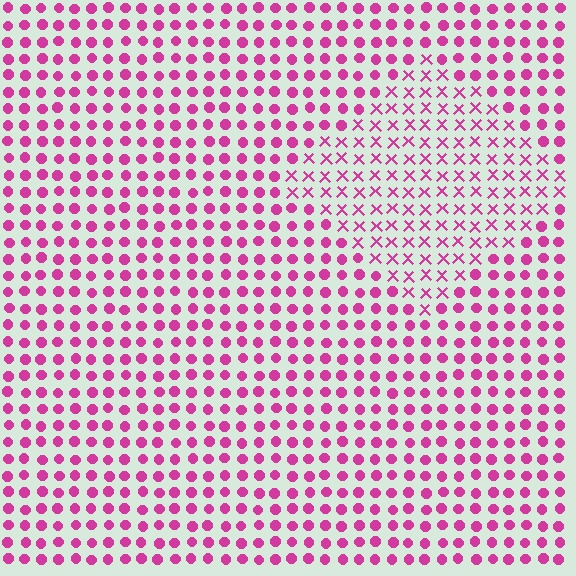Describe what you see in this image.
The image is filled with small magenta elements arranged in a uniform grid. A diamond-shaped region contains X marks, while the surrounding area contains circles. The boundary is defined purely by the change in element shape.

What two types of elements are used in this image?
The image uses X marks inside the diamond region and circles outside it.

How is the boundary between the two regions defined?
The boundary is defined by a change in element shape: X marks inside vs. circles outside. All elements share the same color and spacing.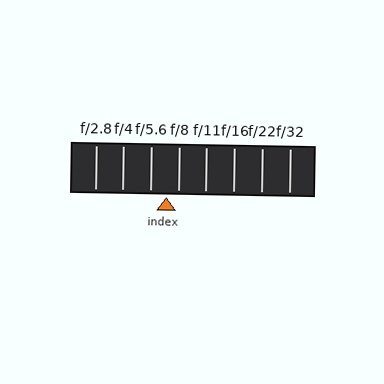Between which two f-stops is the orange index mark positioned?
The index mark is between f/5.6 and f/8.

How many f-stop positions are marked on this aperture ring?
There are 8 f-stop positions marked.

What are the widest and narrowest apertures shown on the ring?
The widest aperture shown is f/2.8 and the narrowest is f/32.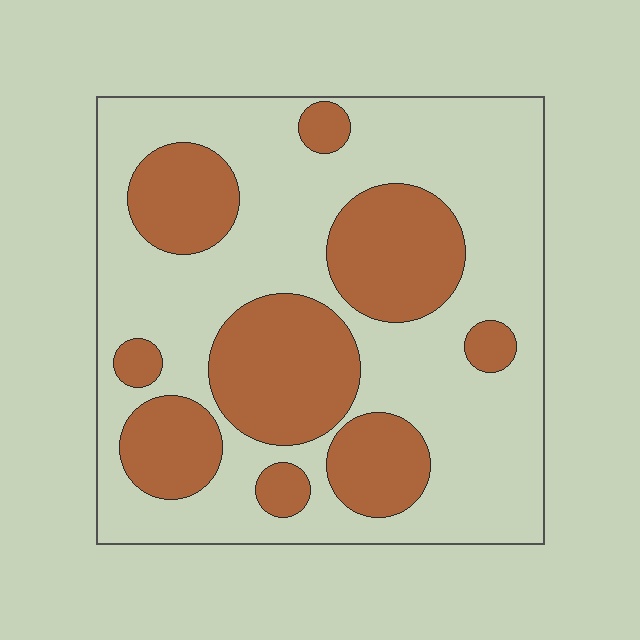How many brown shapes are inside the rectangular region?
9.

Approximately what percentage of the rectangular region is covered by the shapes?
Approximately 35%.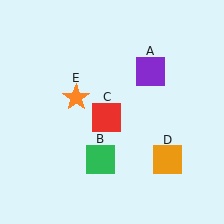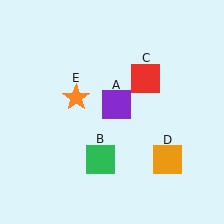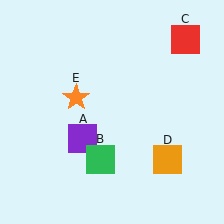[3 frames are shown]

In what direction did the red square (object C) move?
The red square (object C) moved up and to the right.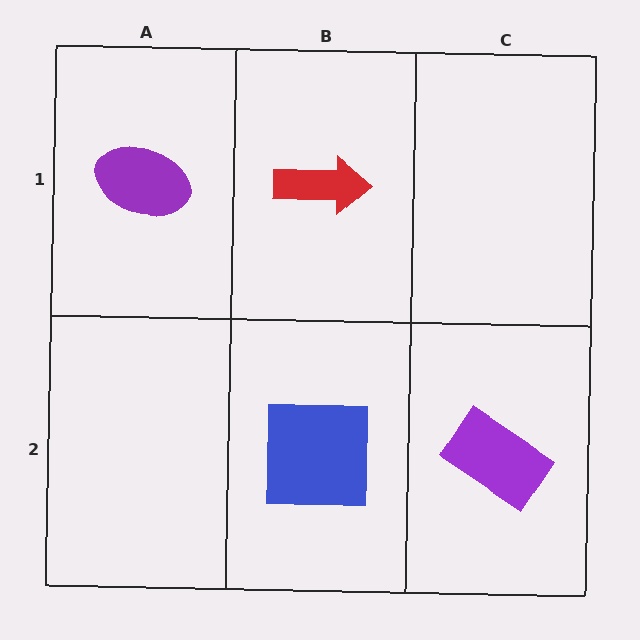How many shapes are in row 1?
2 shapes.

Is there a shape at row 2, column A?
No, that cell is empty.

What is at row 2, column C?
A purple rectangle.